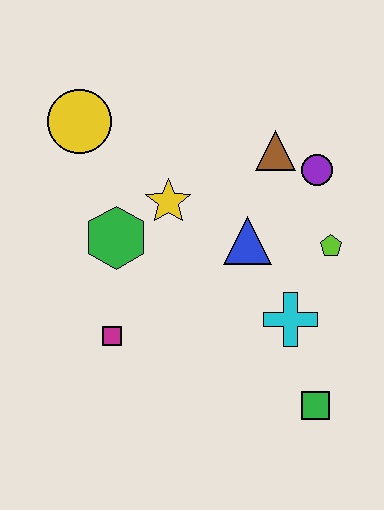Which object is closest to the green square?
The cyan cross is closest to the green square.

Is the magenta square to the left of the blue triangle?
Yes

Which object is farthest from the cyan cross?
The yellow circle is farthest from the cyan cross.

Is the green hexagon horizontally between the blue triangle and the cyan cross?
No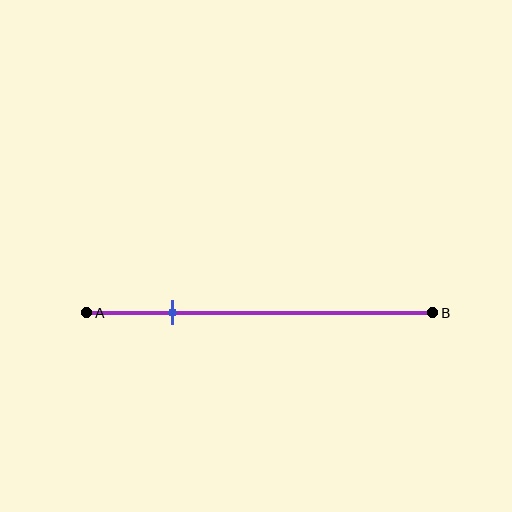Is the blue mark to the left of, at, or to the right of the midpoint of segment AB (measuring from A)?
The blue mark is to the left of the midpoint of segment AB.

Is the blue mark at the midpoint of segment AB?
No, the mark is at about 25% from A, not at the 50% midpoint.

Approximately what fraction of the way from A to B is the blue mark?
The blue mark is approximately 25% of the way from A to B.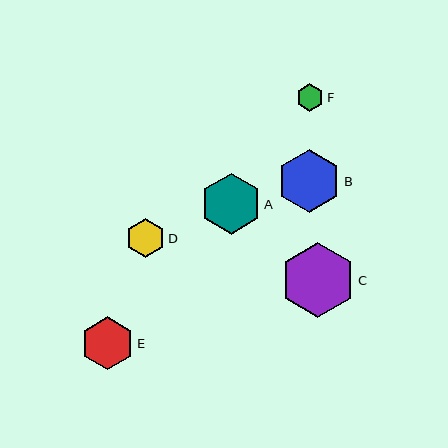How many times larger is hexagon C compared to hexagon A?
Hexagon C is approximately 1.2 times the size of hexagon A.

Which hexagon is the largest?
Hexagon C is the largest with a size of approximately 75 pixels.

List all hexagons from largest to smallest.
From largest to smallest: C, B, A, E, D, F.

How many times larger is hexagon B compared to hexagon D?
Hexagon B is approximately 1.6 times the size of hexagon D.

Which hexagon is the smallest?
Hexagon F is the smallest with a size of approximately 27 pixels.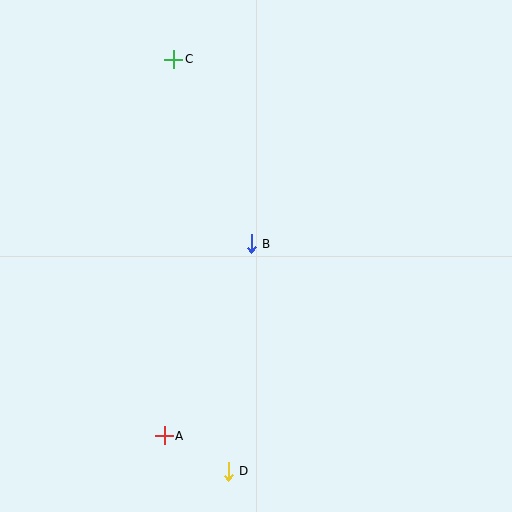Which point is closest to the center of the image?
Point B at (251, 244) is closest to the center.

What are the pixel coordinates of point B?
Point B is at (251, 244).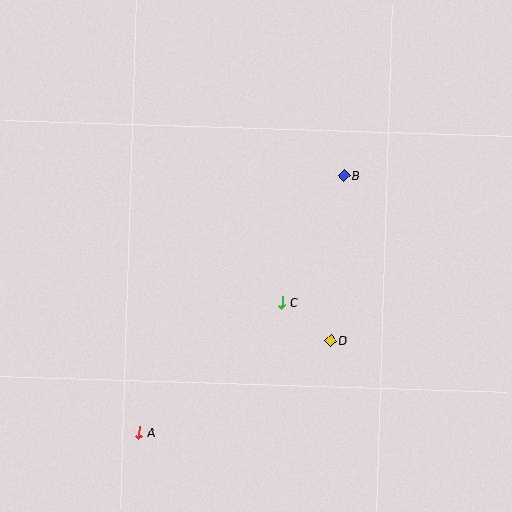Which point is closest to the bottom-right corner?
Point D is closest to the bottom-right corner.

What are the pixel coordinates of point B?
Point B is at (344, 175).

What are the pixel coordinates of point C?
Point C is at (282, 303).